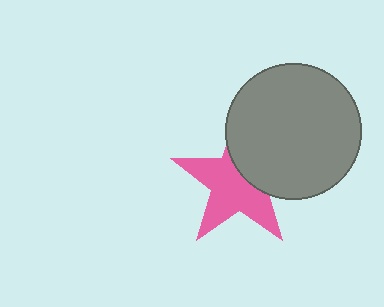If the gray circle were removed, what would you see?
You would see the complete pink star.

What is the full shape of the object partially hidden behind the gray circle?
The partially hidden object is a pink star.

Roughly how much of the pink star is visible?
About half of it is visible (roughly 63%).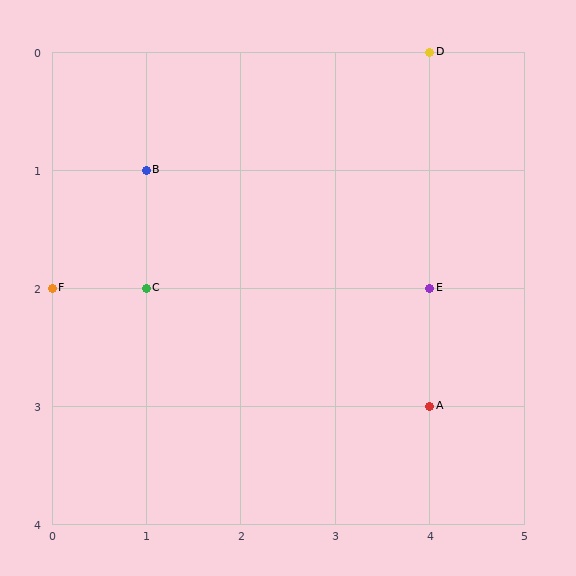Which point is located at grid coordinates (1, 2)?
Point C is at (1, 2).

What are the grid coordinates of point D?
Point D is at grid coordinates (4, 0).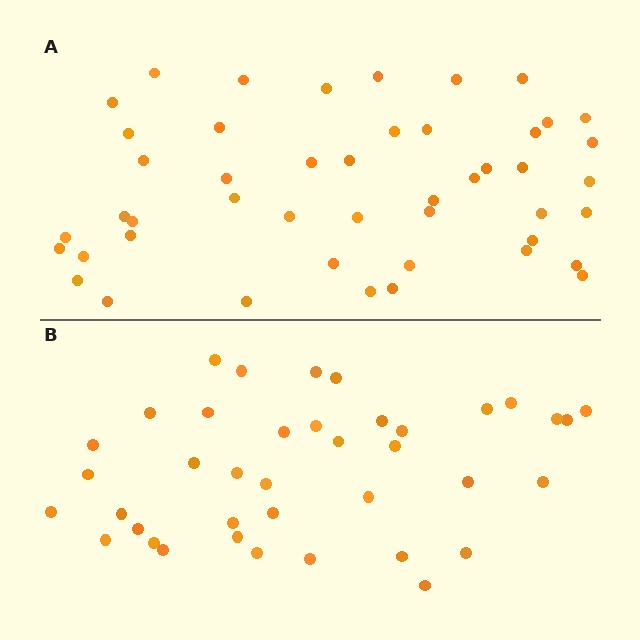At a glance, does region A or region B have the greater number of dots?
Region A (the top region) has more dots.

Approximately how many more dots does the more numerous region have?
Region A has roughly 8 or so more dots than region B.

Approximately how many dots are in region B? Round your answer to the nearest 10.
About 40 dots. (The exact count is 39, which rounds to 40.)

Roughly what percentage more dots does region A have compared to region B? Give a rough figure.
About 20% more.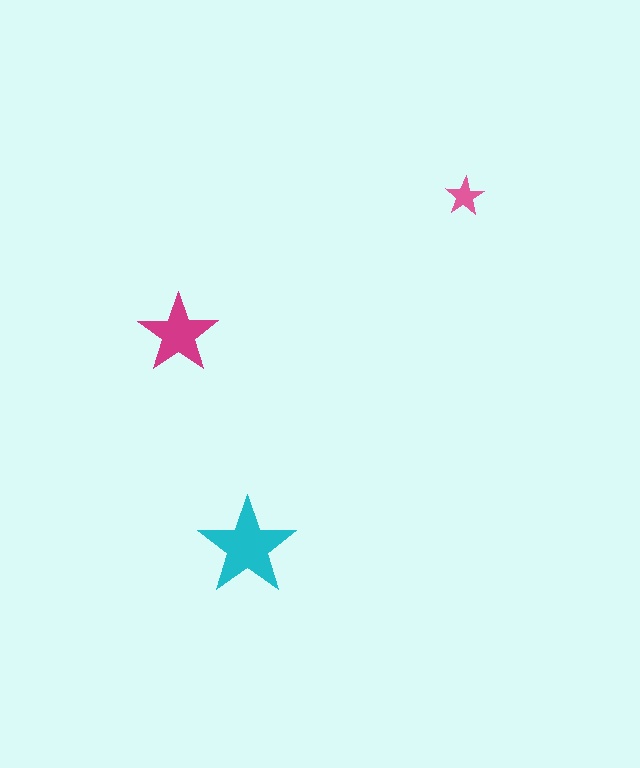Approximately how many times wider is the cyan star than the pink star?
About 2.5 times wider.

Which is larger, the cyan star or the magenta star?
The cyan one.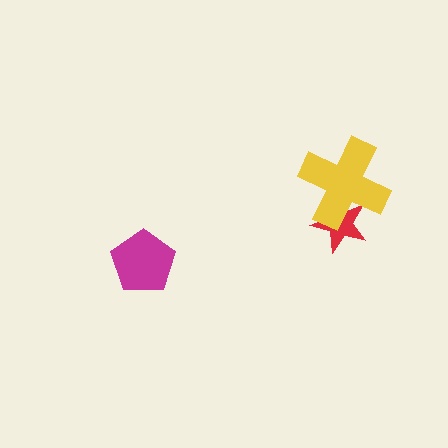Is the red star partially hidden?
Yes, it is partially covered by another shape.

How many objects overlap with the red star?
1 object overlaps with the red star.